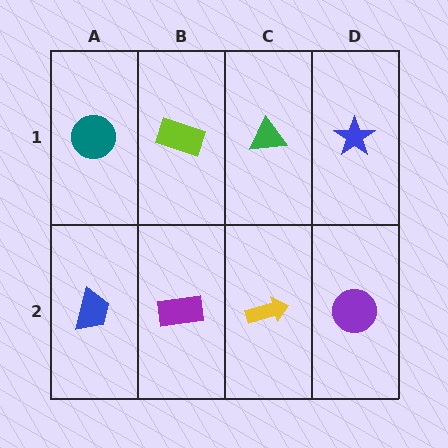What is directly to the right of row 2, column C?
A purple circle.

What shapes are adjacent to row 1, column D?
A purple circle (row 2, column D), a green triangle (row 1, column C).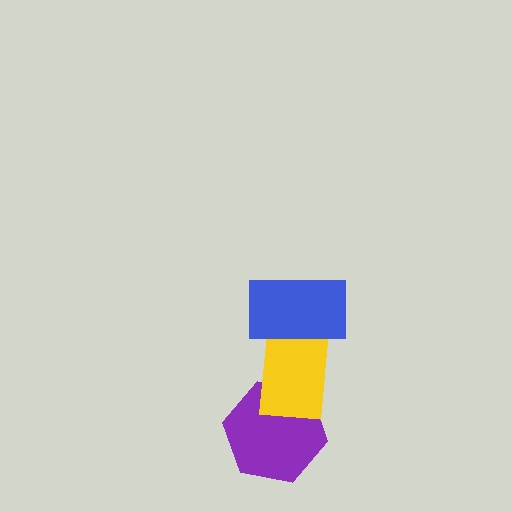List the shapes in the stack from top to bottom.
From top to bottom: the blue rectangle, the yellow rectangle, the purple hexagon.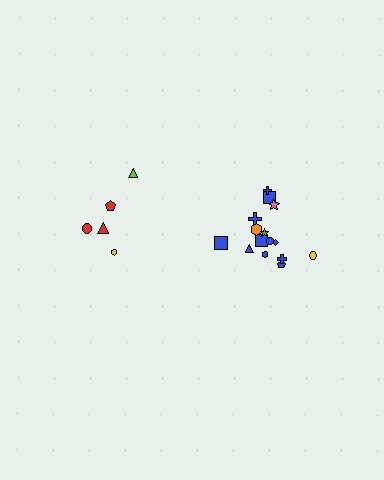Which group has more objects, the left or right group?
The right group.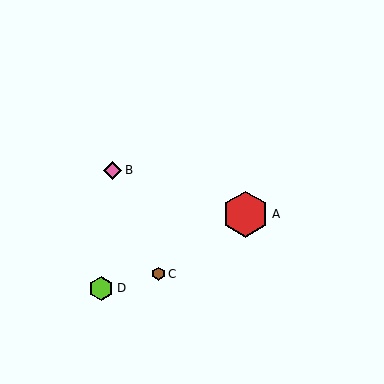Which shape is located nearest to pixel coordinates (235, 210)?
The red hexagon (labeled A) at (246, 214) is nearest to that location.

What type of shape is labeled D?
Shape D is a lime hexagon.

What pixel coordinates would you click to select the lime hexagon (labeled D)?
Click at (101, 288) to select the lime hexagon D.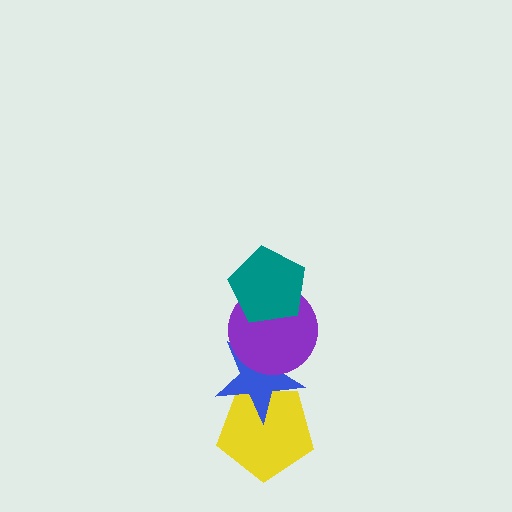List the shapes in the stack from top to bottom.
From top to bottom: the teal pentagon, the purple circle, the blue star, the yellow pentagon.